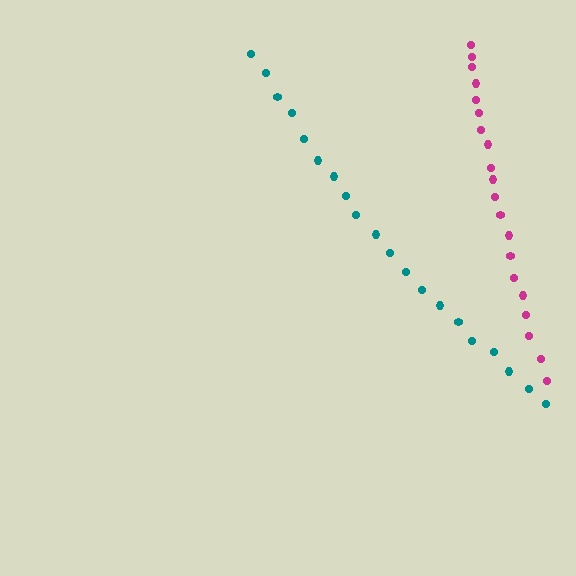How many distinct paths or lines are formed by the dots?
There are 2 distinct paths.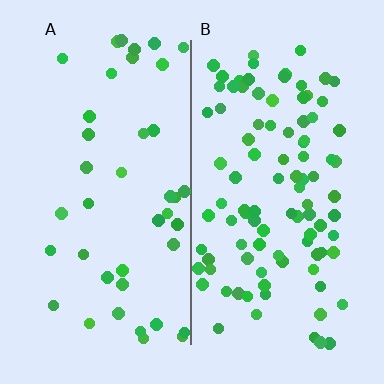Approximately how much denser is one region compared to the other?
Approximately 2.4× — region B over region A.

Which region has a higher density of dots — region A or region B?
B (the right).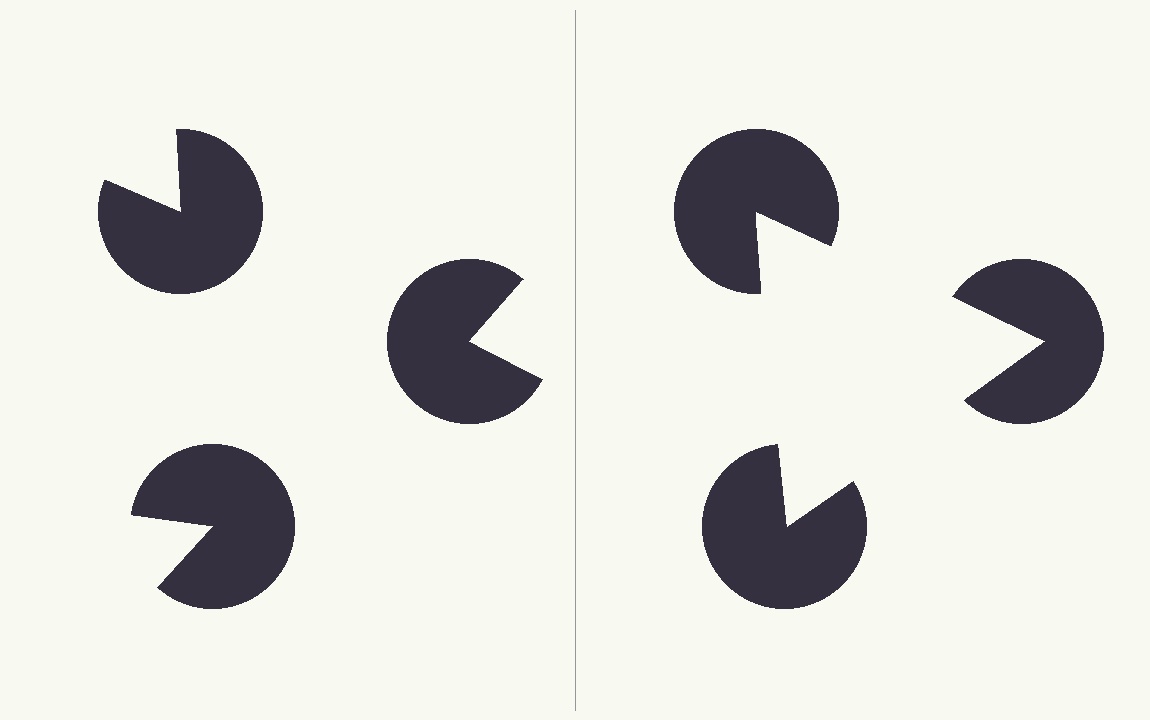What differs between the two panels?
The pac-man discs are positioned identically on both sides; only the wedge orientations differ. On the right they align to a triangle; on the left they are misaligned.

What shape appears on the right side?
An illusory triangle.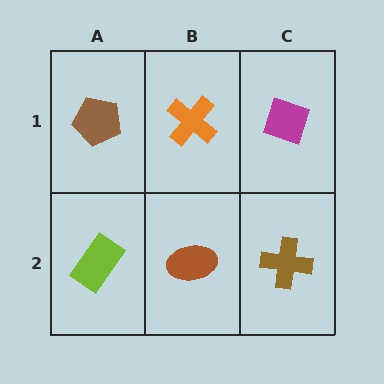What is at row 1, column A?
A brown pentagon.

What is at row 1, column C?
A magenta diamond.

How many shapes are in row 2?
3 shapes.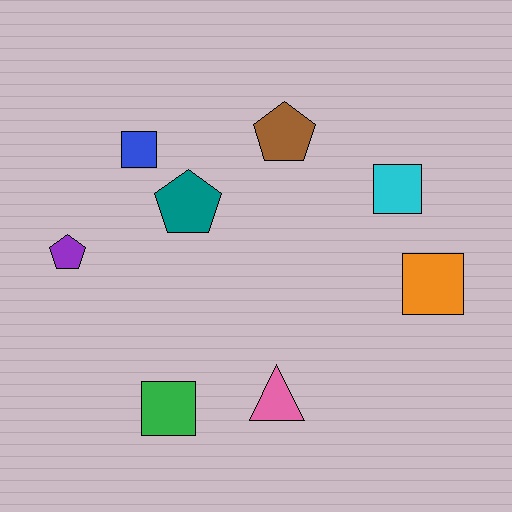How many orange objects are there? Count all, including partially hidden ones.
There is 1 orange object.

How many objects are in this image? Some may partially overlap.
There are 8 objects.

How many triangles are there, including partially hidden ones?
There is 1 triangle.